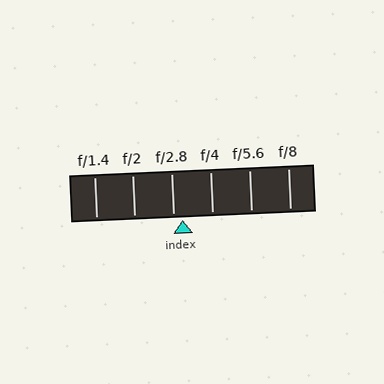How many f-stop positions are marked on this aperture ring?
There are 6 f-stop positions marked.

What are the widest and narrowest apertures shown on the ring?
The widest aperture shown is f/1.4 and the narrowest is f/8.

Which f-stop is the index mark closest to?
The index mark is closest to f/2.8.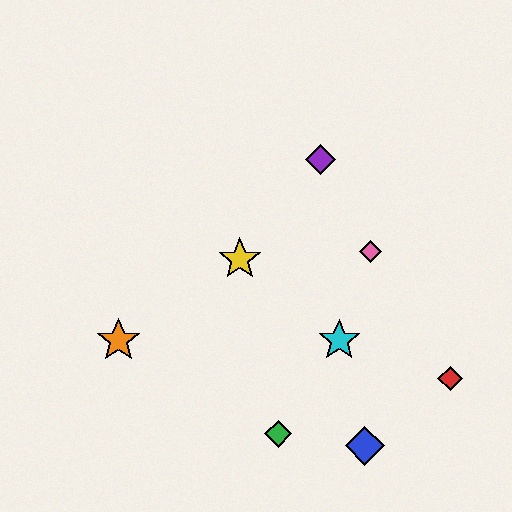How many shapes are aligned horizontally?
2 shapes (the orange star, the cyan star) are aligned horizontally.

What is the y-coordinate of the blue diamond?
The blue diamond is at y≈446.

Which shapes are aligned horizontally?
The orange star, the cyan star are aligned horizontally.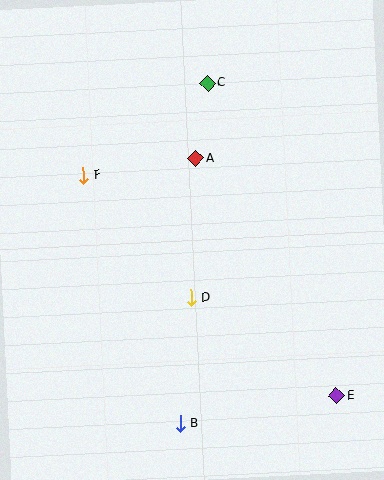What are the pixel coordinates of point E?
Point E is at (337, 396).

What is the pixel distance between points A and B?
The distance between A and B is 266 pixels.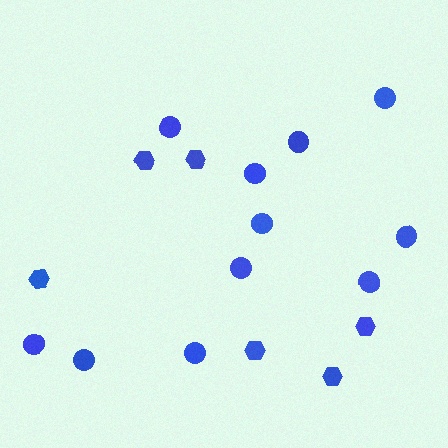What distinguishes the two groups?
There are 2 groups: one group of hexagons (6) and one group of circles (11).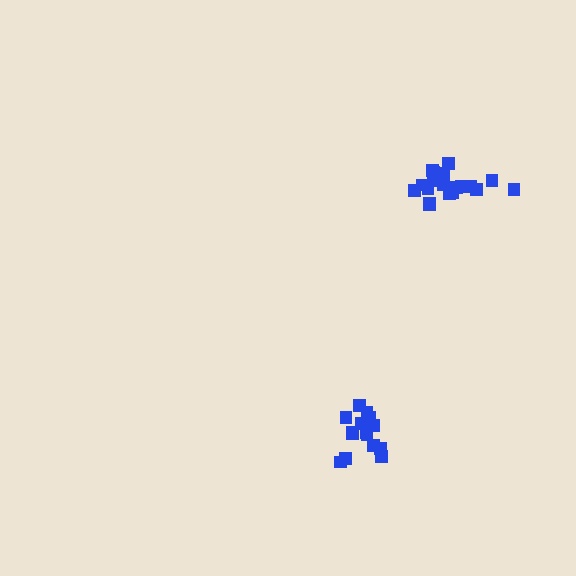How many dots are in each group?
Group 1: 20 dots, Group 2: 15 dots (35 total).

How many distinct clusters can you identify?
There are 2 distinct clusters.